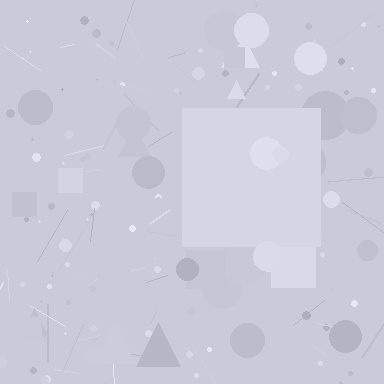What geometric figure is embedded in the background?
A square is embedded in the background.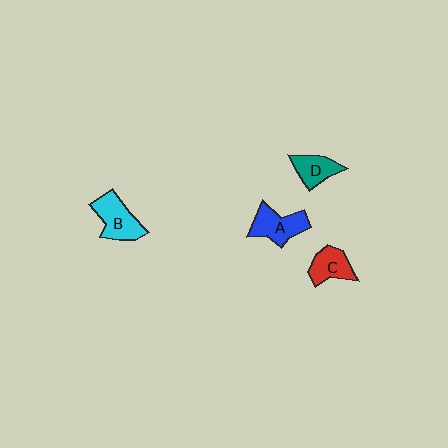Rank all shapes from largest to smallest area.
From largest to smallest: B (cyan), A (blue), C (red), D (teal).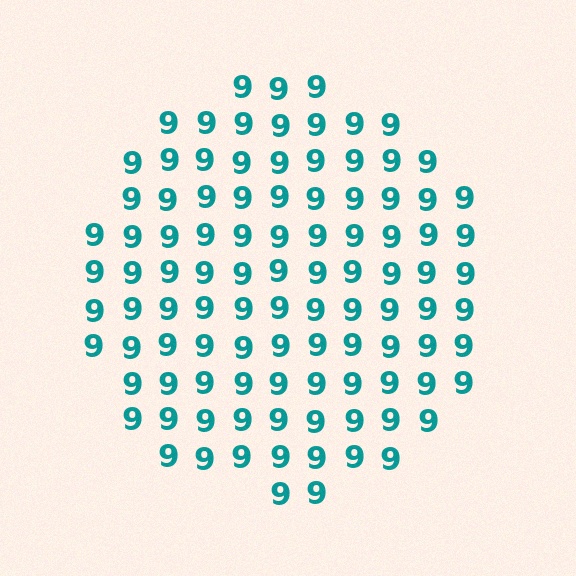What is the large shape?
The large shape is a circle.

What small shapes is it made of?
It is made of small digit 9's.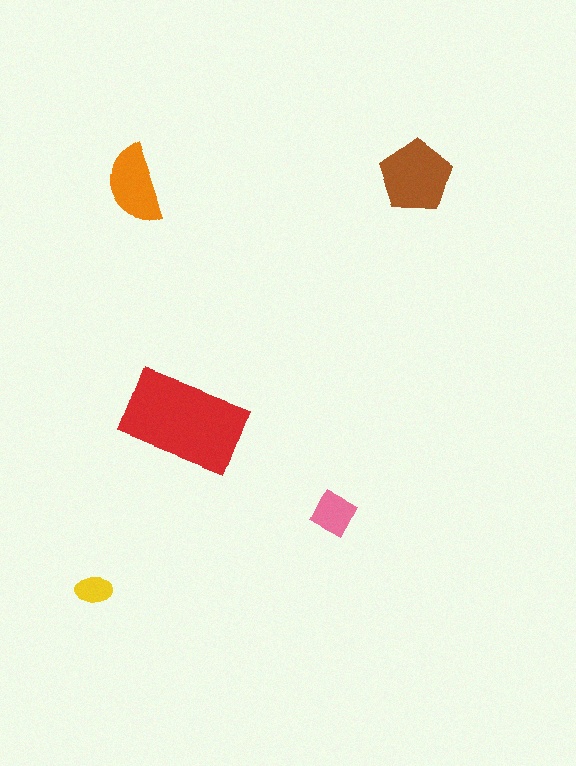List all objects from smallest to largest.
The yellow ellipse, the pink diamond, the orange semicircle, the brown pentagon, the red rectangle.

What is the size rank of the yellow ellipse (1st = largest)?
5th.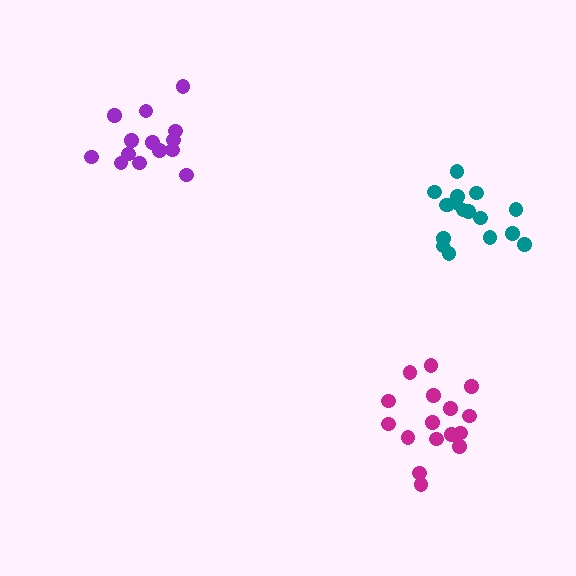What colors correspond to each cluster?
The clusters are colored: purple, teal, magenta.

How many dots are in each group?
Group 1: 14 dots, Group 2: 17 dots, Group 3: 16 dots (47 total).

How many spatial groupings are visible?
There are 3 spatial groupings.